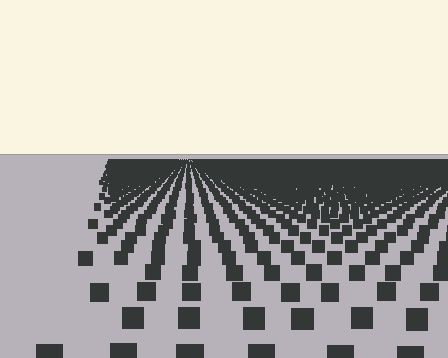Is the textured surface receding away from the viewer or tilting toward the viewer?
The surface is receding away from the viewer. Texture elements get smaller and denser toward the top.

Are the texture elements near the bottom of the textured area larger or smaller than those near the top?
Larger. Near the bottom, elements are closer to the viewer and appear at a bigger on-screen size.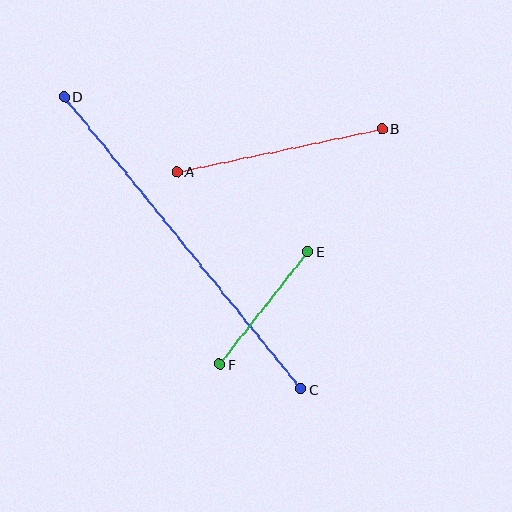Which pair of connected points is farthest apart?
Points C and D are farthest apart.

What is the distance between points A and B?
The distance is approximately 209 pixels.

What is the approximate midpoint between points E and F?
The midpoint is at approximately (264, 308) pixels.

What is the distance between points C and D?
The distance is approximately 376 pixels.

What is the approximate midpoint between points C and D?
The midpoint is at approximately (182, 243) pixels.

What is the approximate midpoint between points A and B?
The midpoint is at approximately (279, 150) pixels.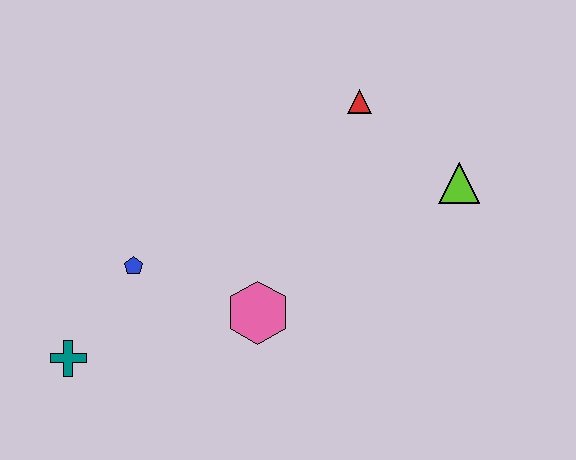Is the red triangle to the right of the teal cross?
Yes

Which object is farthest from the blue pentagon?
The lime triangle is farthest from the blue pentagon.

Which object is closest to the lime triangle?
The red triangle is closest to the lime triangle.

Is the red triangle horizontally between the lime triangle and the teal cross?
Yes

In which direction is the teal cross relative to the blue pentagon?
The teal cross is below the blue pentagon.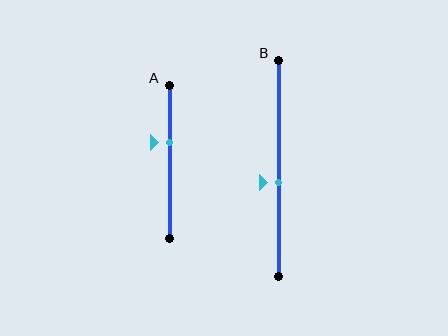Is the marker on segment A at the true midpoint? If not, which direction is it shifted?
No, the marker on segment A is shifted upward by about 13% of the segment length.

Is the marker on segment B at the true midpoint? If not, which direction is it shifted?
No, the marker on segment B is shifted downward by about 7% of the segment length.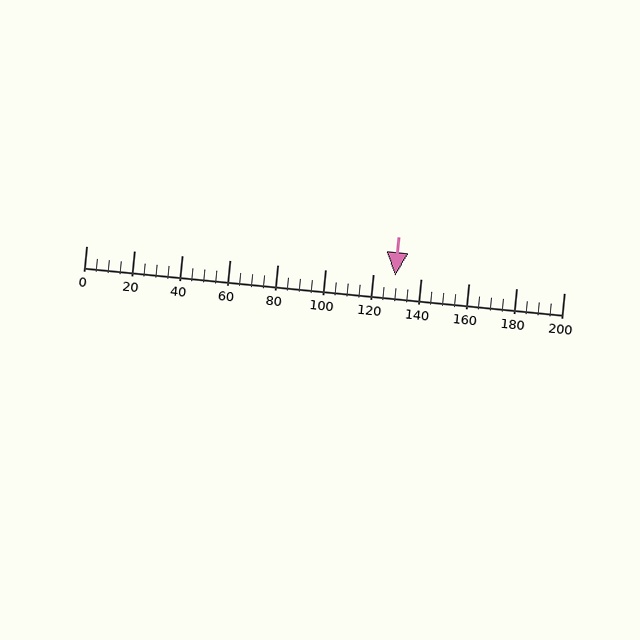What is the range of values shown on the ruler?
The ruler shows values from 0 to 200.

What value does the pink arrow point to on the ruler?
The pink arrow points to approximately 129.